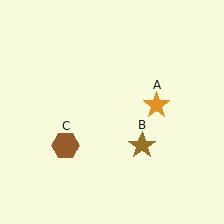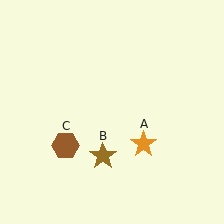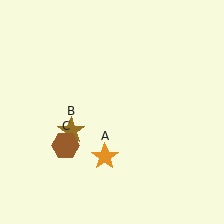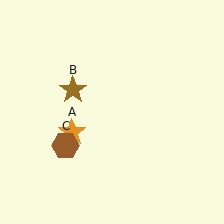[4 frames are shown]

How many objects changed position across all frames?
2 objects changed position: orange star (object A), brown star (object B).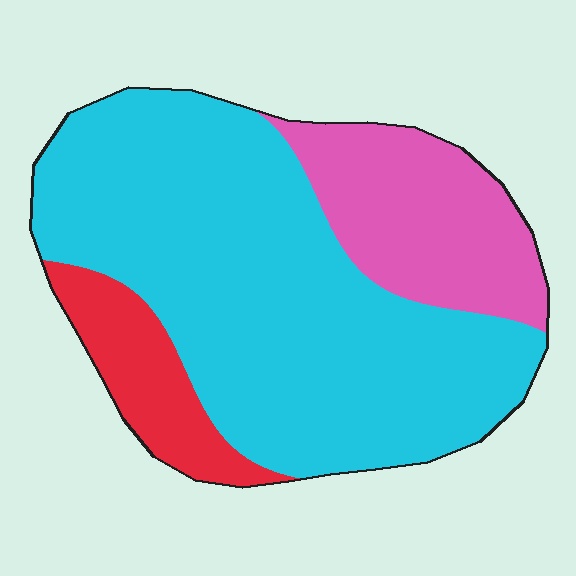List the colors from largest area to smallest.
From largest to smallest: cyan, pink, red.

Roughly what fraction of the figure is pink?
Pink covers 21% of the figure.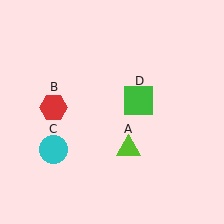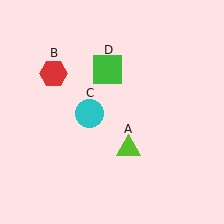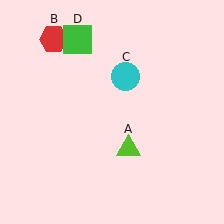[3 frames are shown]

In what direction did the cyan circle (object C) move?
The cyan circle (object C) moved up and to the right.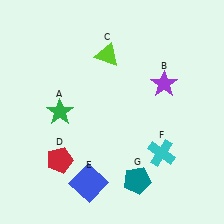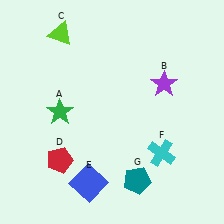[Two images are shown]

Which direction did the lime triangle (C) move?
The lime triangle (C) moved left.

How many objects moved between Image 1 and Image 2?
1 object moved between the two images.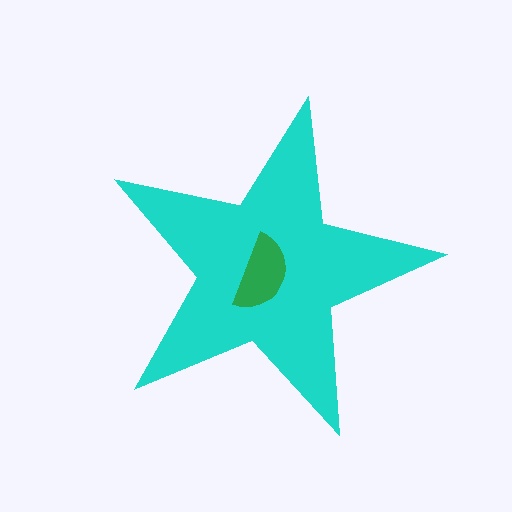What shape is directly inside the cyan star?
The green semicircle.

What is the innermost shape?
The green semicircle.